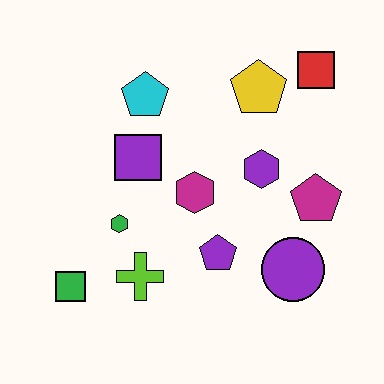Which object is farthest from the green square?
The red square is farthest from the green square.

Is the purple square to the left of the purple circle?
Yes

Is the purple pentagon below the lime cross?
No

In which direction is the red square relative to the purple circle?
The red square is above the purple circle.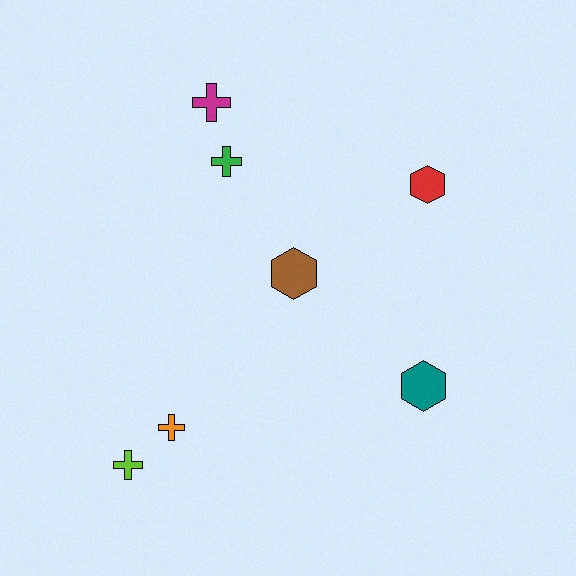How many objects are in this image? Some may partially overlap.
There are 7 objects.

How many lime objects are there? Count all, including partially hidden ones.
There is 1 lime object.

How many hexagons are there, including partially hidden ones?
There are 3 hexagons.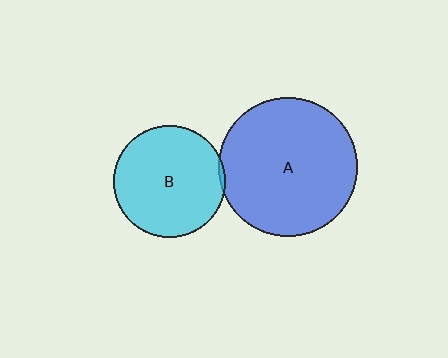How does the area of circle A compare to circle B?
Approximately 1.5 times.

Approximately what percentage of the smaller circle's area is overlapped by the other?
Approximately 5%.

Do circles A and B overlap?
Yes.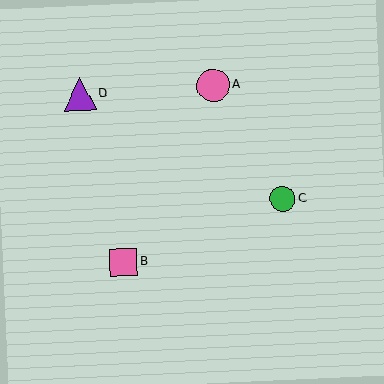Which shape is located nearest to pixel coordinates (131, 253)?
The pink square (labeled B) at (123, 262) is nearest to that location.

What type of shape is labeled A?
Shape A is a pink circle.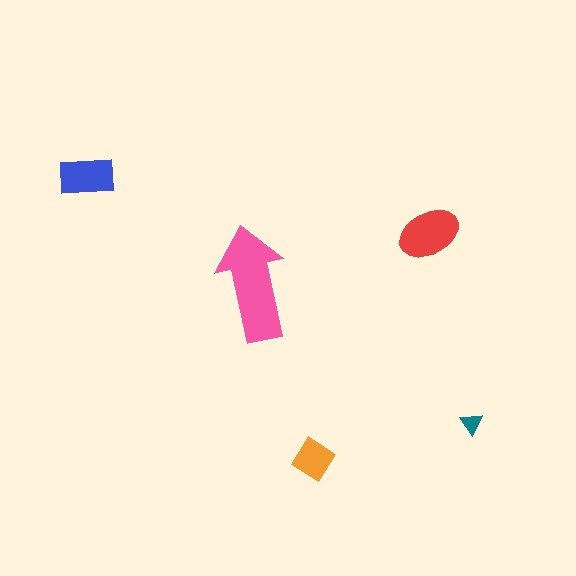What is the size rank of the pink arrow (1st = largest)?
1st.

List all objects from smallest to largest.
The teal triangle, the orange diamond, the blue rectangle, the red ellipse, the pink arrow.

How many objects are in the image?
There are 5 objects in the image.